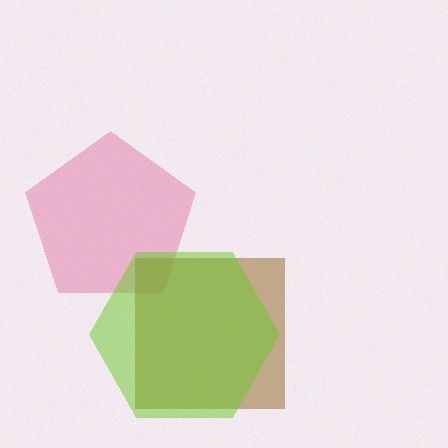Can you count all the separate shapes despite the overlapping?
Yes, there are 3 separate shapes.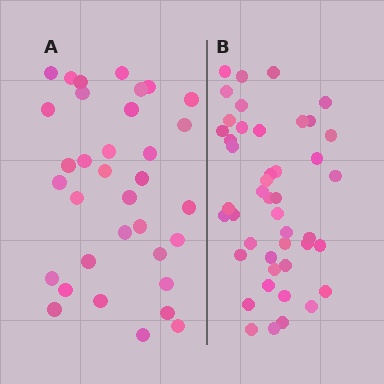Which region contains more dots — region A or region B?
Region B (the right region) has more dots.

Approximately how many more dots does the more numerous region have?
Region B has roughly 12 or so more dots than region A.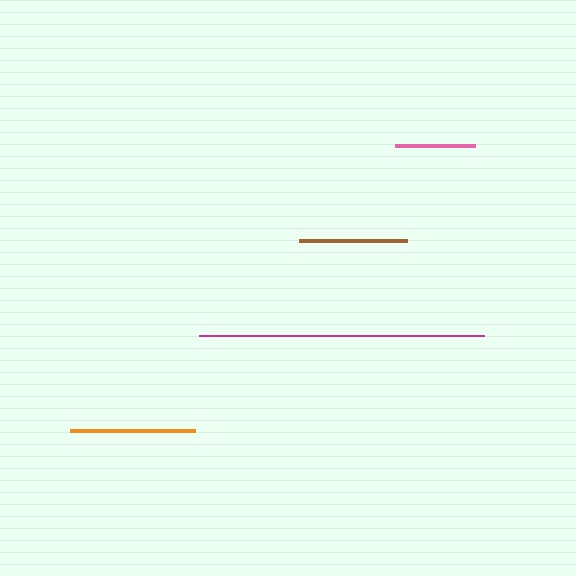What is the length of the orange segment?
The orange segment is approximately 125 pixels long.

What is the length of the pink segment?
The pink segment is approximately 80 pixels long.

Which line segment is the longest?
The magenta line is the longest at approximately 285 pixels.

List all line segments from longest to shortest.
From longest to shortest: magenta, orange, brown, pink.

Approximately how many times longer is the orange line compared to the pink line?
The orange line is approximately 1.5 times the length of the pink line.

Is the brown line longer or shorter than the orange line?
The orange line is longer than the brown line.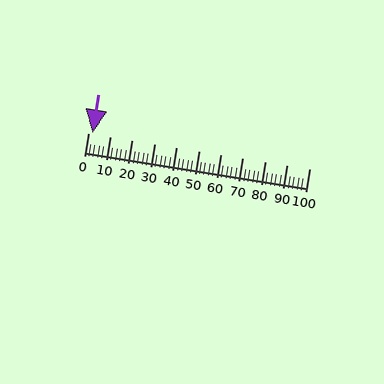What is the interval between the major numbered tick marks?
The major tick marks are spaced 10 units apart.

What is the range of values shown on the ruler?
The ruler shows values from 0 to 100.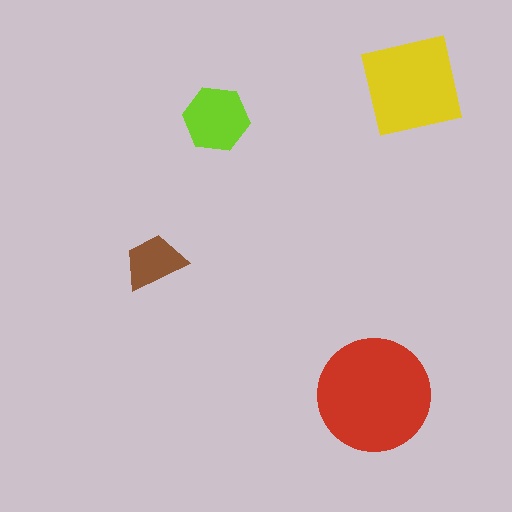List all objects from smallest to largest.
The brown trapezoid, the lime hexagon, the yellow square, the red circle.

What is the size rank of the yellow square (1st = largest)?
2nd.